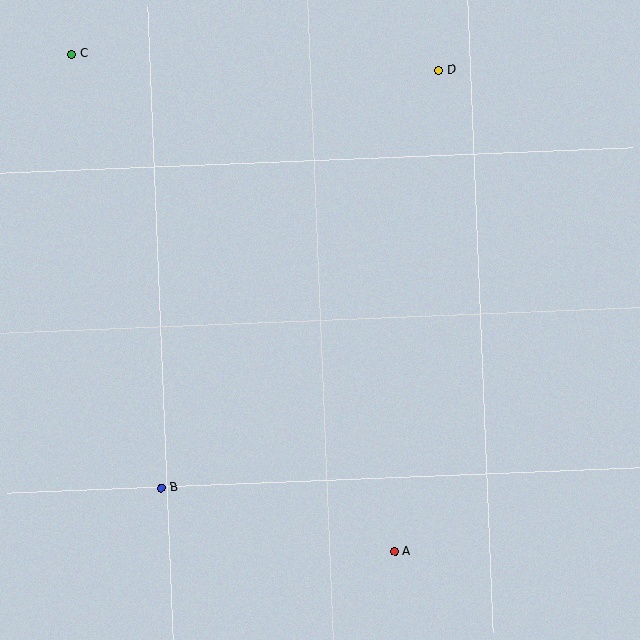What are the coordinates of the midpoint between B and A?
The midpoint between B and A is at (278, 519).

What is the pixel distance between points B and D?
The distance between B and D is 501 pixels.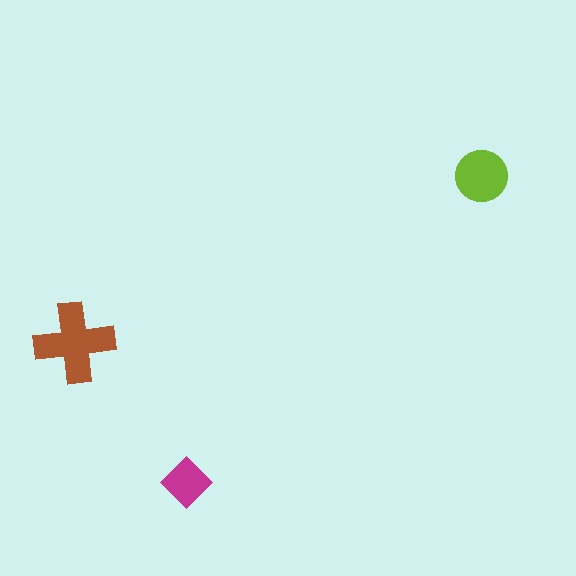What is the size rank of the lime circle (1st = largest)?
2nd.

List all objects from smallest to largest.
The magenta diamond, the lime circle, the brown cross.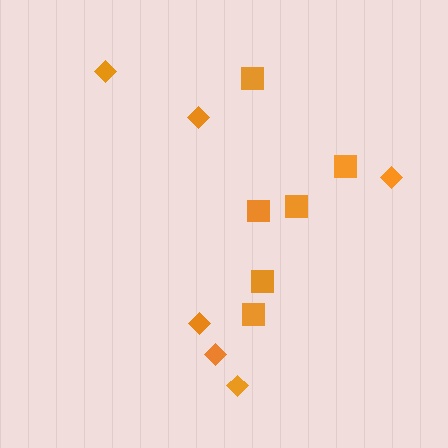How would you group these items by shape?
There are 2 groups: one group of squares (6) and one group of diamonds (6).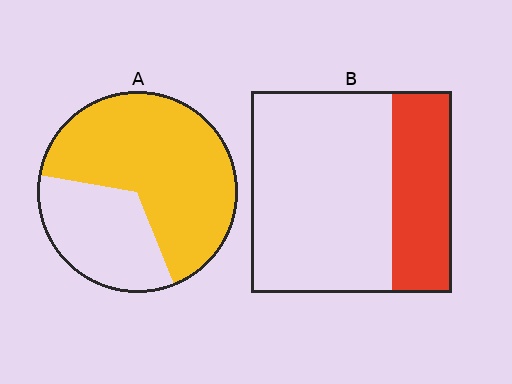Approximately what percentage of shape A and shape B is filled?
A is approximately 65% and B is approximately 30%.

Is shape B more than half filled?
No.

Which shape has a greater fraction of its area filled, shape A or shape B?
Shape A.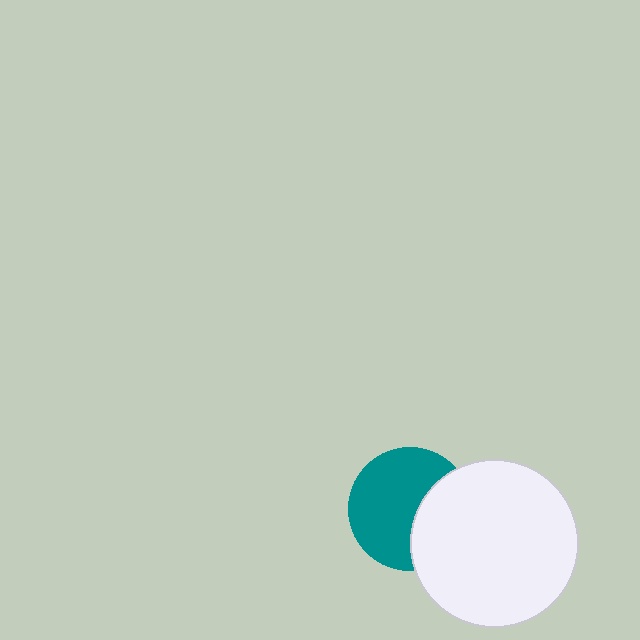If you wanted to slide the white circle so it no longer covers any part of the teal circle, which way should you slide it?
Slide it right — that is the most direct way to separate the two shapes.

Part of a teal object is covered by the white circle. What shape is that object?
It is a circle.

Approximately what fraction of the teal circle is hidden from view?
Roughly 36% of the teal circle is hidden behind the white circle.